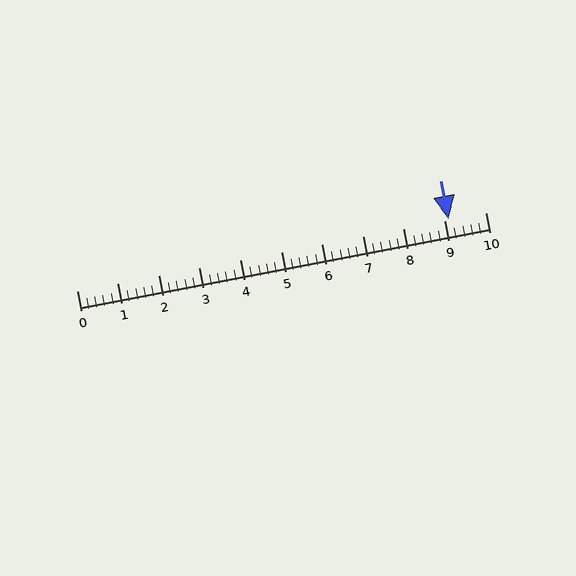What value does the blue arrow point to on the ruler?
The blue arrow points to approximately 9.1.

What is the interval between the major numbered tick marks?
The major tick marks are spaced 1 units apart.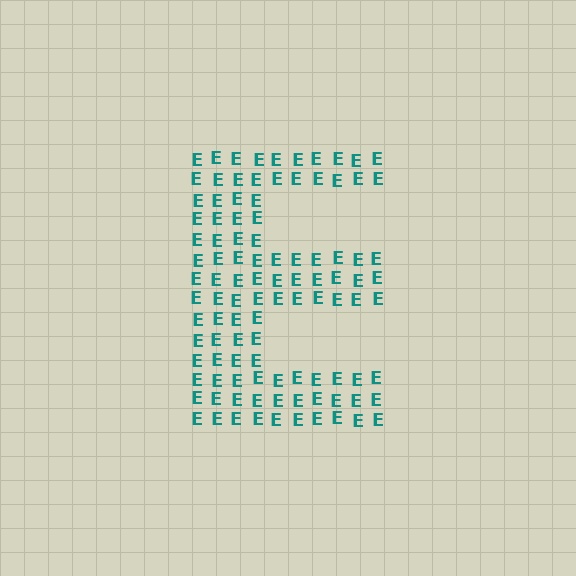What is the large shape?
The large shape is the letter E.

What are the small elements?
The small elements are letter E's.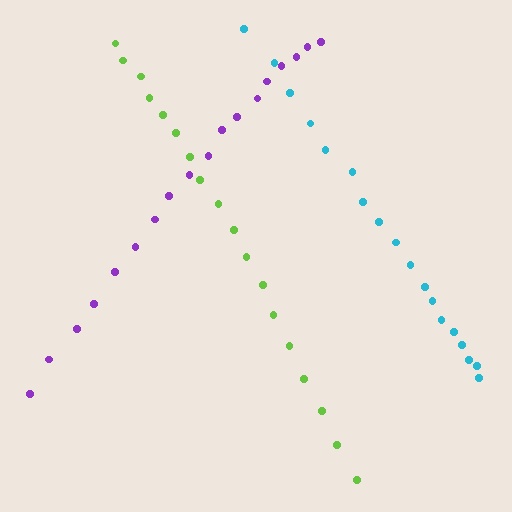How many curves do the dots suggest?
There are 3 distinct paths.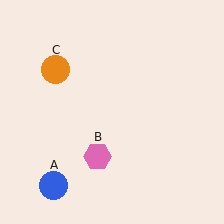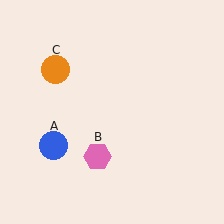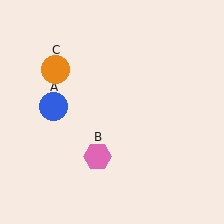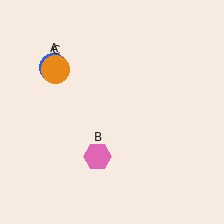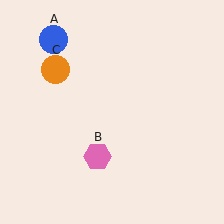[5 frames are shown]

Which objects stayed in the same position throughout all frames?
Pink hexagon (object B) and orange circle (object C) remained stationary.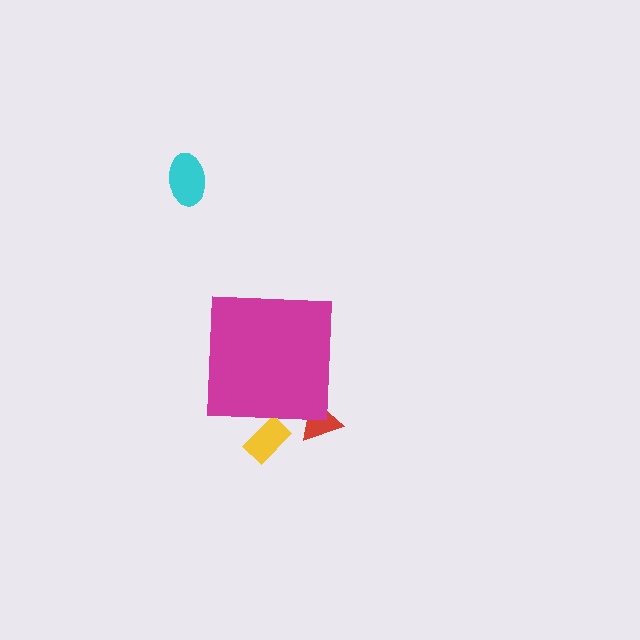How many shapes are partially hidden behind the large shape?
2 shapes are partially hidden.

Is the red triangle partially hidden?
Yes, the red triangle is partially hidden behind the magenta square.